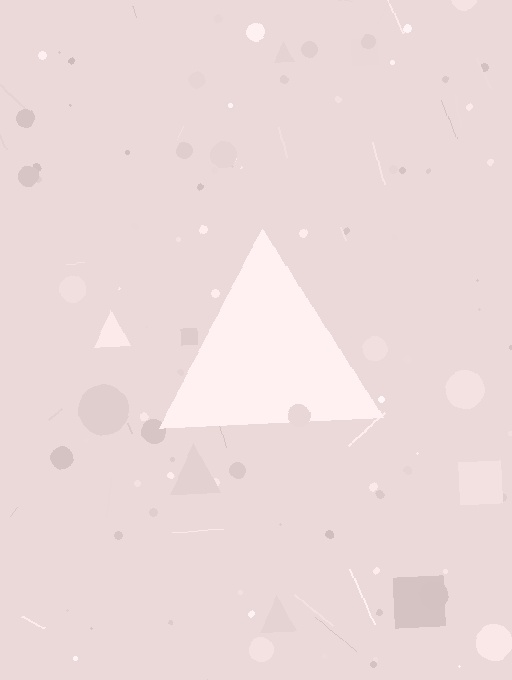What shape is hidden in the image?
A triangle is hidden in the image.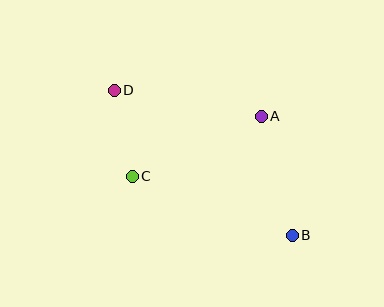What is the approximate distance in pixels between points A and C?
The distance between A and C is approximately 142 pixels.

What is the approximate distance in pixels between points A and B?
The distance between A and B is approximately 123 pixels.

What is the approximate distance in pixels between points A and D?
The distance between A and D is approximately 149 pixels.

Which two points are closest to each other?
Points C and D are closest to each other.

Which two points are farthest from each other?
Points B and D are farthest from each other.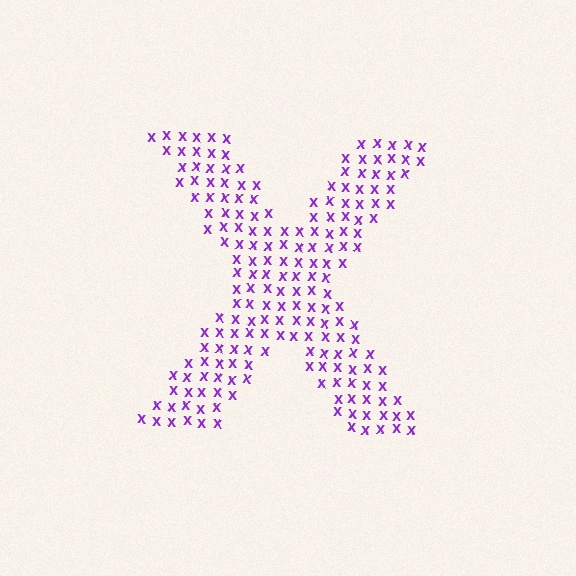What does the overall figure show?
The overall figure shows the letter X.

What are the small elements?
The small elements are letter X's.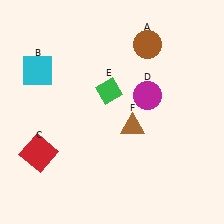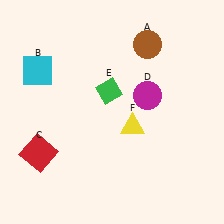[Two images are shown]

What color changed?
The triangle (F) changed from brown in Image 1 to yellow in Image 2.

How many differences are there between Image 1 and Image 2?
There is 1 difference between the two images.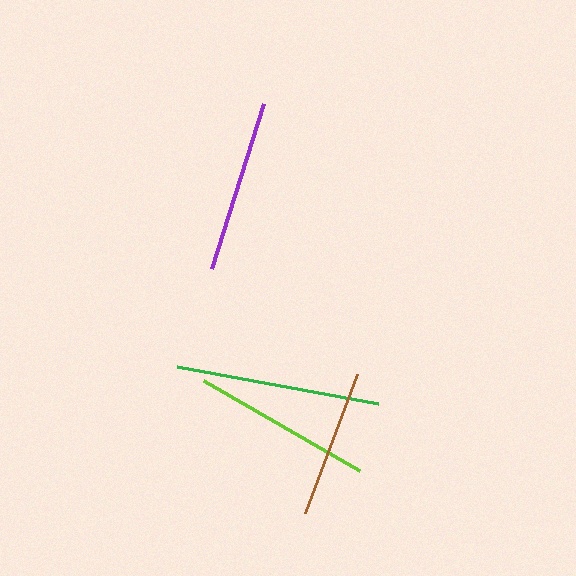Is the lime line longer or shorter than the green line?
The green line is longer than the lime line.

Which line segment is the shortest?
The brown line is the shortest at approximately 148 pixels.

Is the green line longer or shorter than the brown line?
The green line is longer than the brown line.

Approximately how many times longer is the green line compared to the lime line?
The green line is approximately 1.1 times the length of the lime line.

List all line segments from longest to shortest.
From longest to shortest: green, lime, purple, brown.